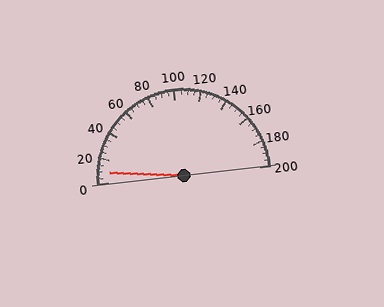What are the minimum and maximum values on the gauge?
The gauge ranges from 0 to 200.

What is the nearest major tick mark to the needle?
The nearest major tick mark is 0.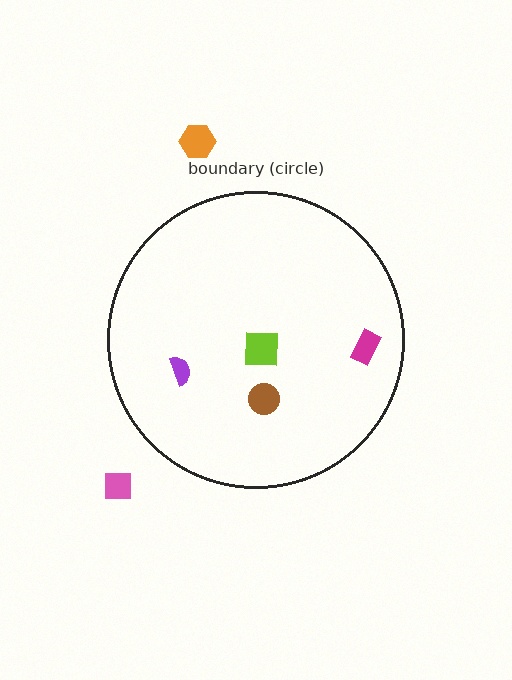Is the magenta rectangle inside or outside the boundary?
Inside.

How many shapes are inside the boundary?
4 inside, 2 outside.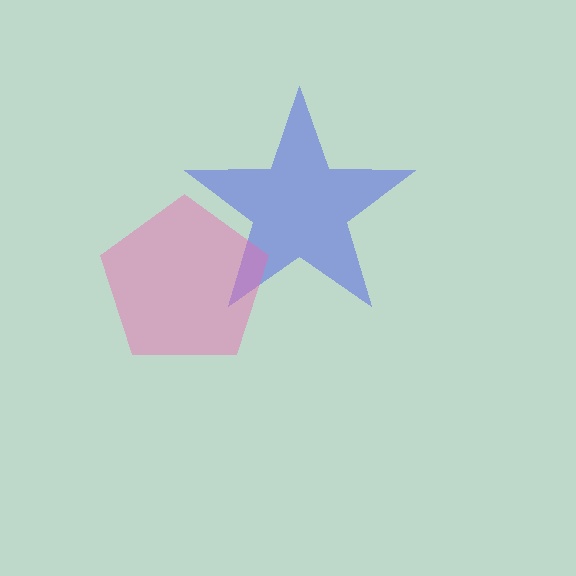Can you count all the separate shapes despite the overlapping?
Yes, there are 2 separate shapes.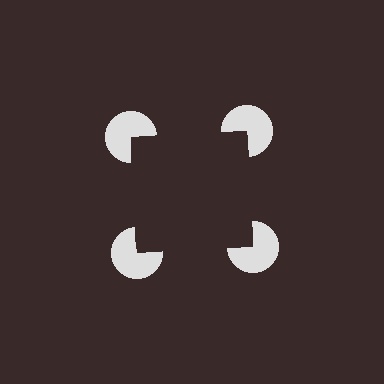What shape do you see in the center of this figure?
An illusory square — its edges are inferred from the aligned wedge cuts in the pac-man discs, not physically drawn.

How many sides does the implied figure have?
4 sides.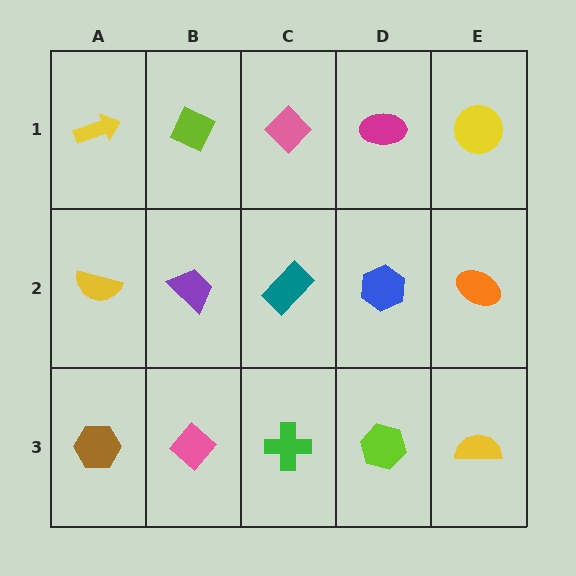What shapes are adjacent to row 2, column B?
A lime diamond (row 1, column B), a pink diamond (row 3, column B), a yellow semicircle (row 2, column A), a teal rectangle (row 2, column C).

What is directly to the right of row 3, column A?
A pink diamond.